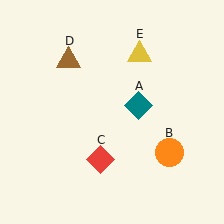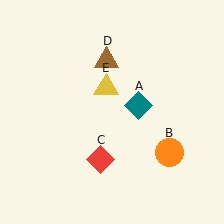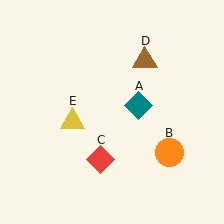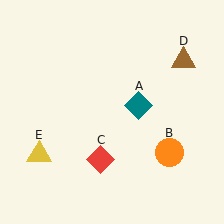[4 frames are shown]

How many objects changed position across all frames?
2 objects changed position: brown triangle (object D), yellow triangle (object E).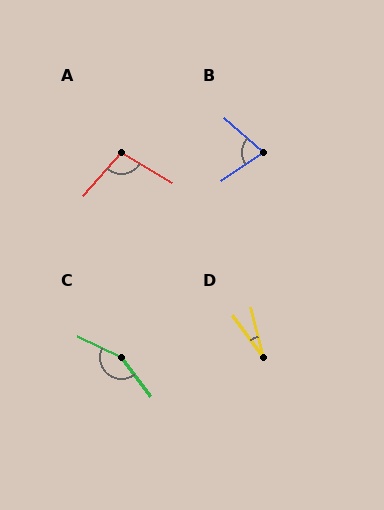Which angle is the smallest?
D, at approximately 22 degrees.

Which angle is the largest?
C, at approximately 153 degrees.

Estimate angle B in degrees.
Approximately 76 degrees.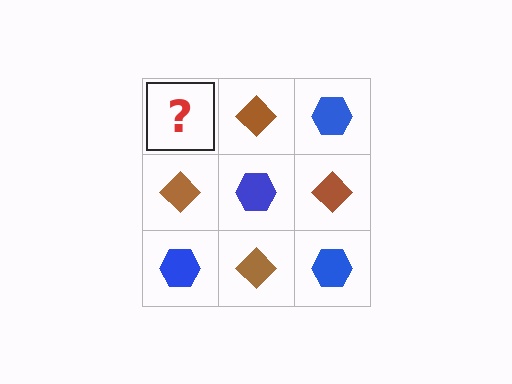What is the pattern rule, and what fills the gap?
The rule is that it alternates blue hexagon and brown diamond in a checkerboard pattern. The gap should be filled with a blue hexagon.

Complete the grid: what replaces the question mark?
The question mark should be replaced with a blue hexagon.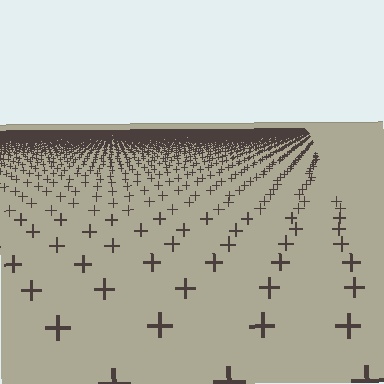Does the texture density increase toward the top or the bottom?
Density increases toward the top.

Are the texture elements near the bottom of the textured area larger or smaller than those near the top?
Larger. Near the bottom, elements are closer to the viewer and appear at a bigger on-screen size.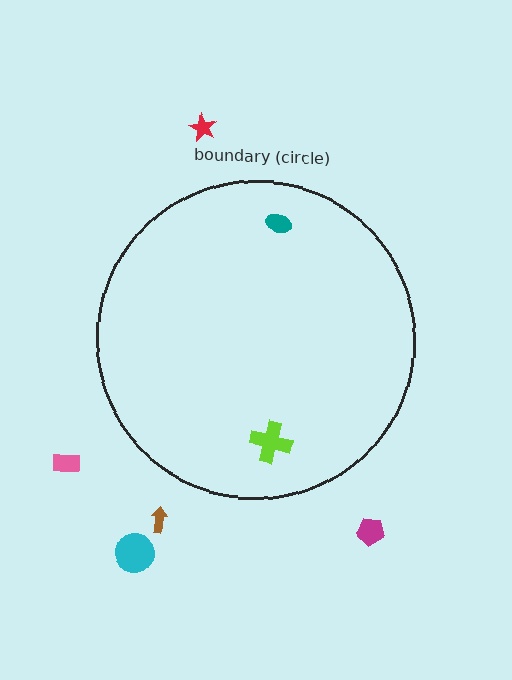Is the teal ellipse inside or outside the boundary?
Inside.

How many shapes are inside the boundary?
2 inside, 5 outside.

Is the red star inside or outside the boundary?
Outside.